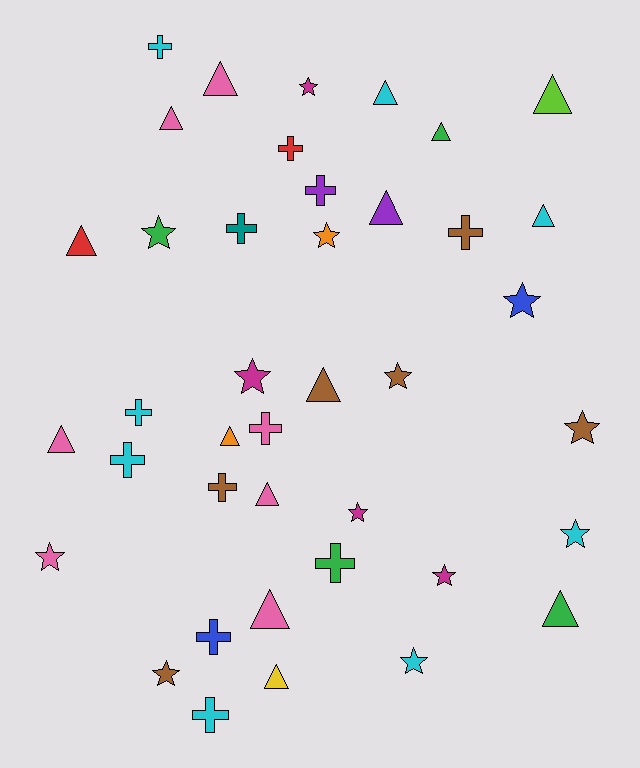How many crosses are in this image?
There are 12 crosses.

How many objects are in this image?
There are 40 objects.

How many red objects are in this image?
There are 2 red objects.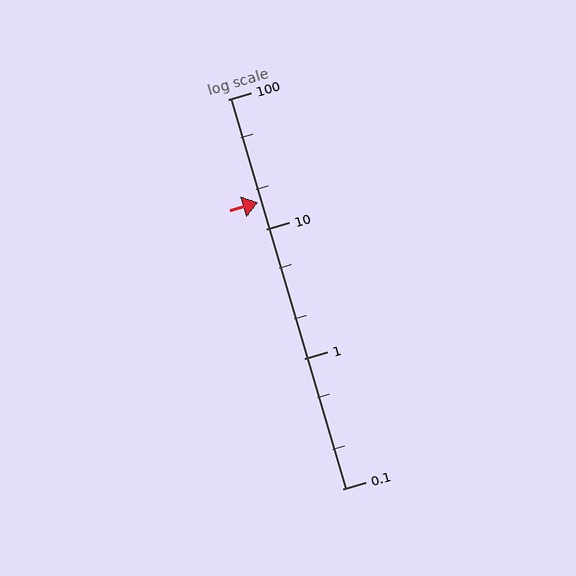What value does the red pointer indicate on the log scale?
The pointer indicates approximately 16.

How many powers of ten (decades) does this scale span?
The scale spans 3 decades, from 0.1 to 100.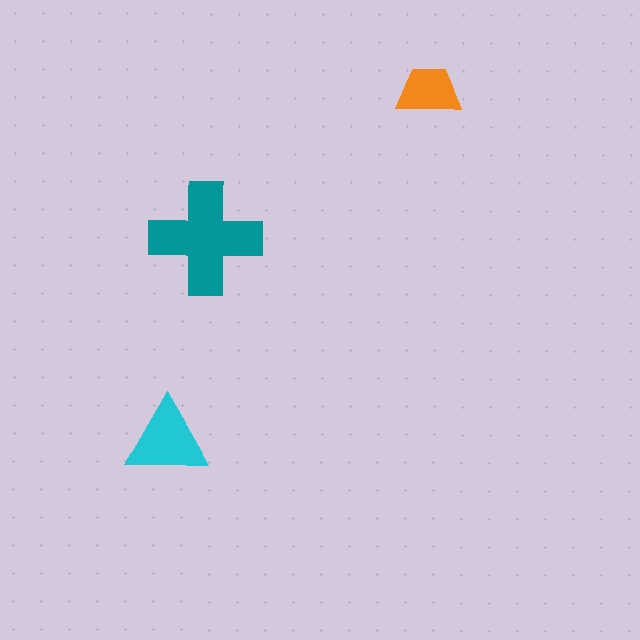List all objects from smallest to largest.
The orange trapezoid, the cyan triangle, the teal cross.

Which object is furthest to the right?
The orange trapezoid is rightmost.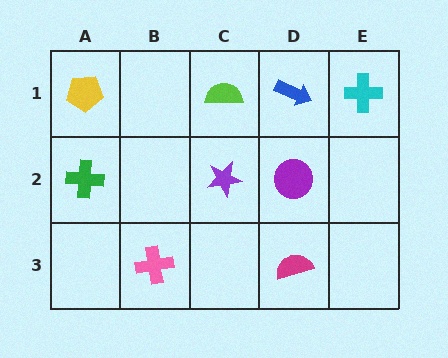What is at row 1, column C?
A lime semicircle.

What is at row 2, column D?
A purple circle.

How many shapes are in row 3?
2 shapes.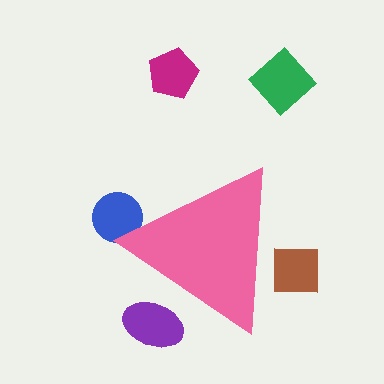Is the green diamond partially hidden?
No, the green diamond is fully visible.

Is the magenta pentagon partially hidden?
No, the magenta pentagon is fully visible.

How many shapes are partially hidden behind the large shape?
3 shapes are partially hidden.